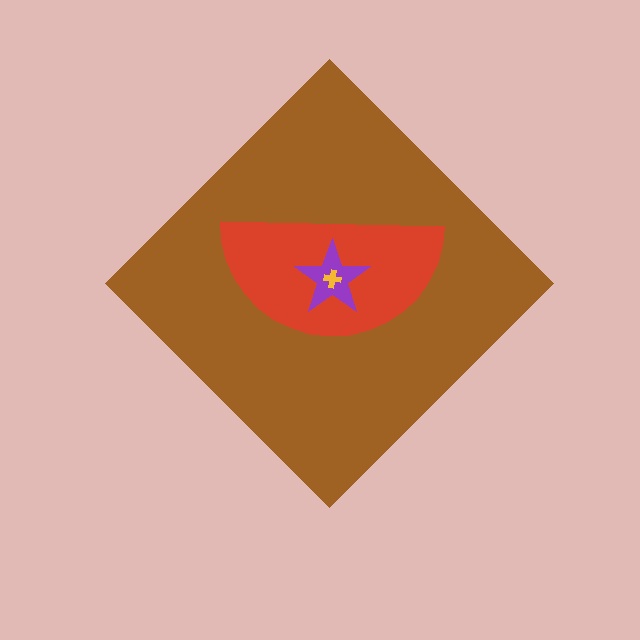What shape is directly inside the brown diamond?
The red semicircle.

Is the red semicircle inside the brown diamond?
Yes.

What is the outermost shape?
The brown diamond.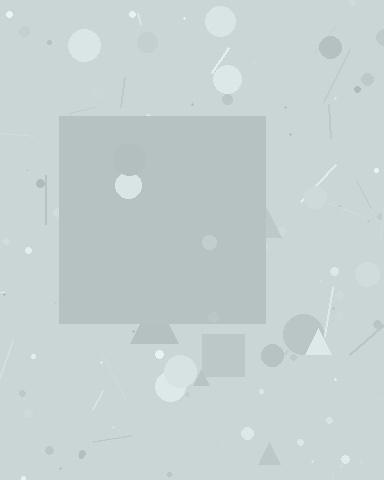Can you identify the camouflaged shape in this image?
The camouflaged shape is a square.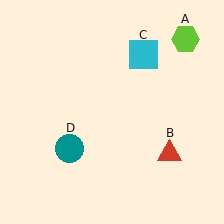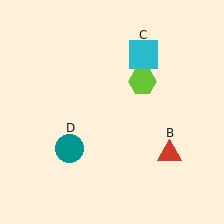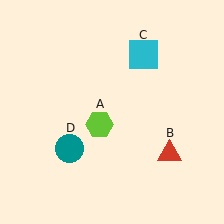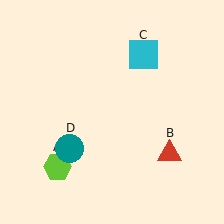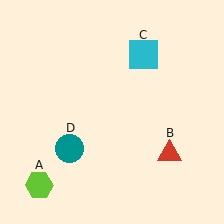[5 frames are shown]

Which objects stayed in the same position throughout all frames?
Red triangle (object B) and cyan square (object C) and teal circle (object D) remained stationary.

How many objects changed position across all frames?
1 object changed position: lime hexagon (object A).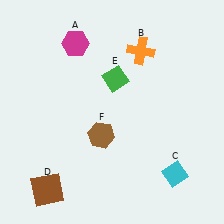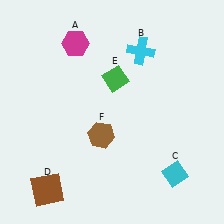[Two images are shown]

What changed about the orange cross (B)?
In Image 1, B is orange. In Image 2, it changed to cyan.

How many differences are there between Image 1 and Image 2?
There is 1 difference between the two images.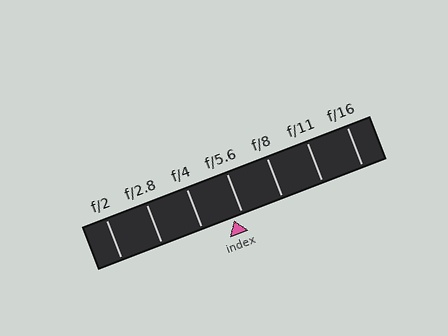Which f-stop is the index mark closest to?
The index mark is closest to f/5.6.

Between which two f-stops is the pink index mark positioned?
The index mark is between f/4 and f/5.6.